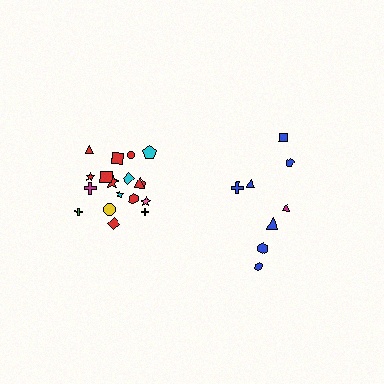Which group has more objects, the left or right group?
The left group.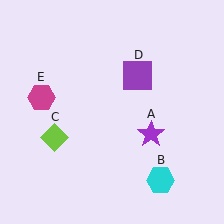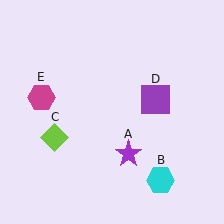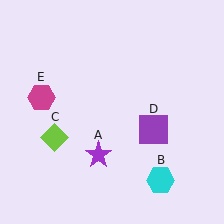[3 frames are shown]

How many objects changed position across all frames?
2 objects changed position: purple star (object A), purple square (object D).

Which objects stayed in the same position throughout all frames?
Cyan hexagon (object B) and lime diamond (object C) and magenta hexagon (object E) remained stationary.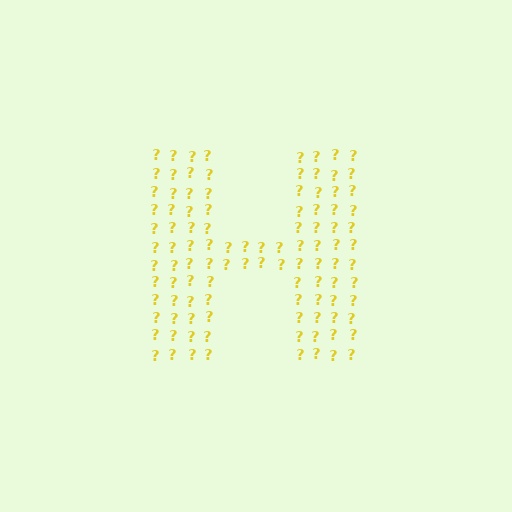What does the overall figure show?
The overall figure shows the letter H.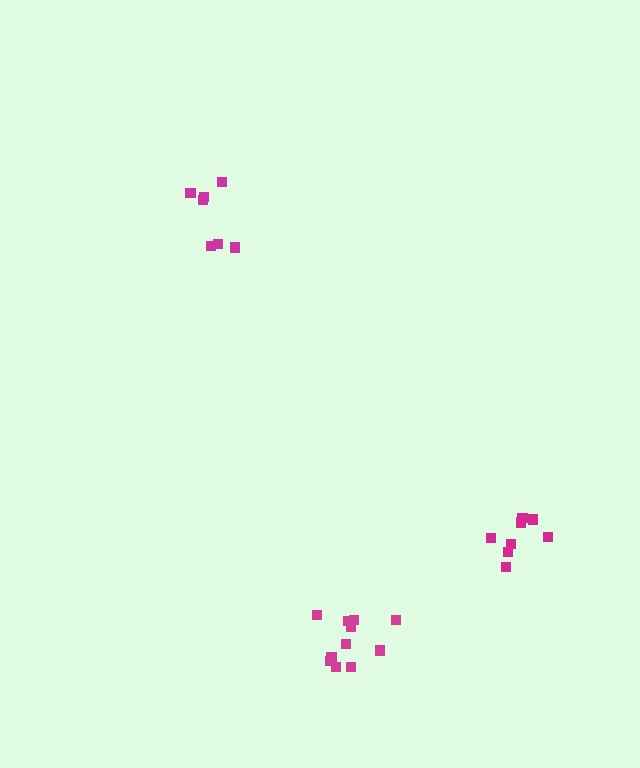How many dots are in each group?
Group 1: 8 dots, Group 2: 7 dots, Group 3: 11 dots (26 total).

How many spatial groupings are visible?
There are 3 spatial groupings.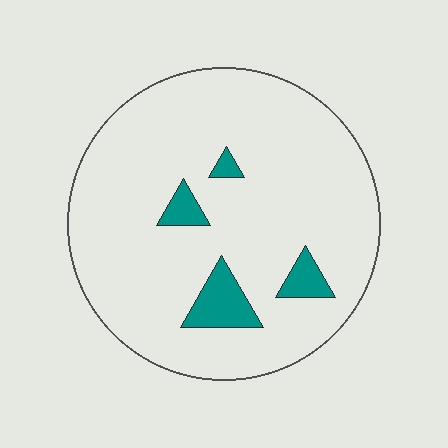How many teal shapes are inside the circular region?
4.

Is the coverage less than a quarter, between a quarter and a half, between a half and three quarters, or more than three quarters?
Less than a quarter.